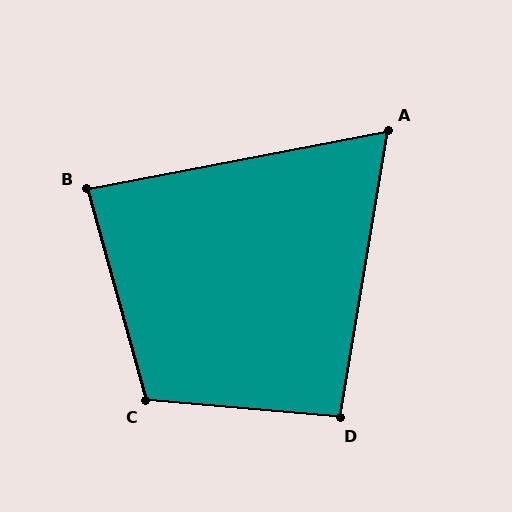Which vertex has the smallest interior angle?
A, at approximately 70 degrees.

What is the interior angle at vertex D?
Approximately 95 degrees (approximately right).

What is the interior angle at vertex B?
Approximately 85 degrees (approximately right).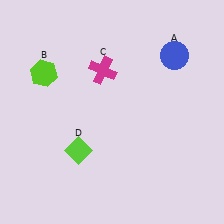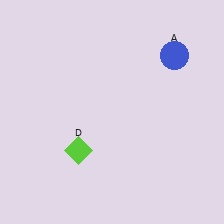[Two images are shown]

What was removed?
The lime hexagon (B), the magenta cross (C) were removed in Image 2.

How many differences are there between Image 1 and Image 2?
There are 2 differences between the two images.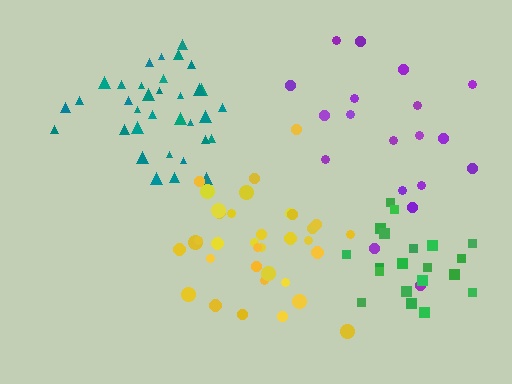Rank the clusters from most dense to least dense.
yellow, teal, green, purple.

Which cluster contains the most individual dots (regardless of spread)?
Yellow (35).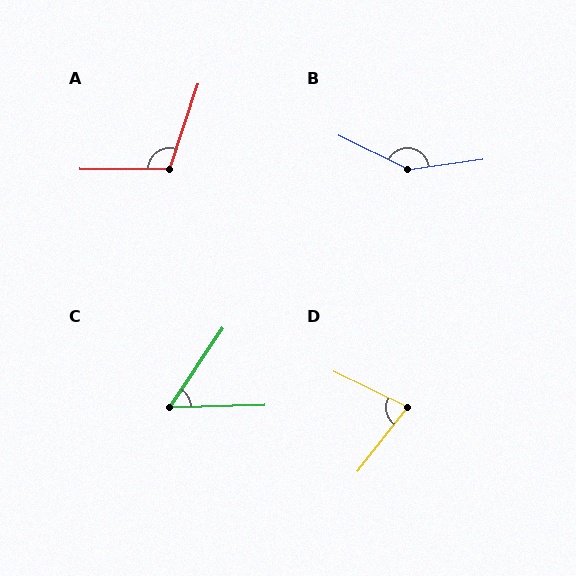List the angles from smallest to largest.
C (55°), D (77°), A (108°), B (146°).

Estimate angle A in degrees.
Approximately 108 degrees.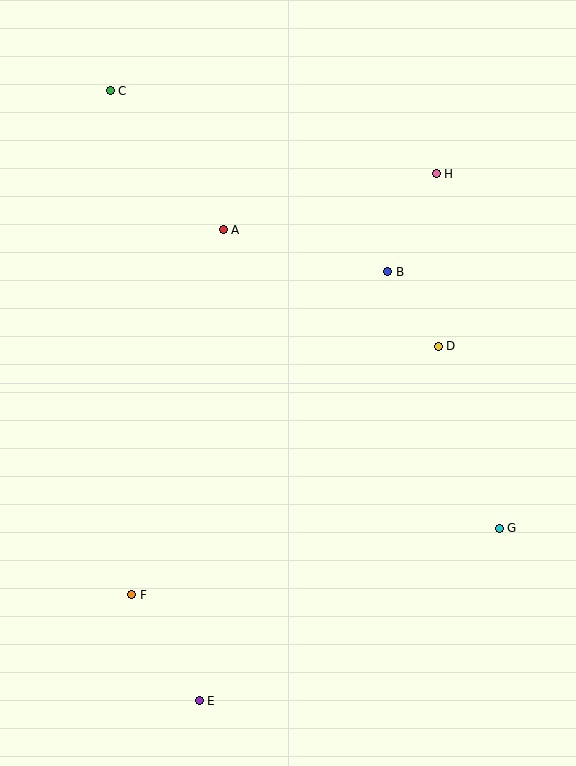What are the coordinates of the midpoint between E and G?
The midpoint between E and G is at (349, 615).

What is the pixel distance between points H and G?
The distance between H and G is 360 pixels.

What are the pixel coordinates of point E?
Point E is at (199, 701).